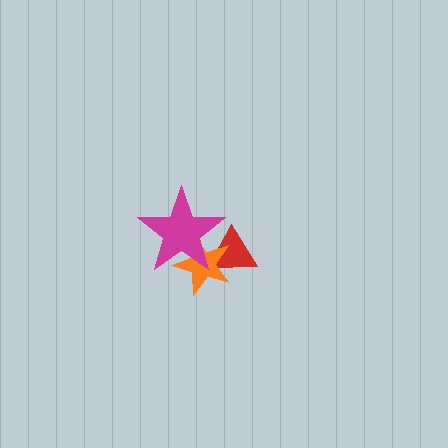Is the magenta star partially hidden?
No, no other shape covers it.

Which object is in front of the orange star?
The magenta star is in front of the orange star.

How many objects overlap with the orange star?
2 objects overlap with the orange star.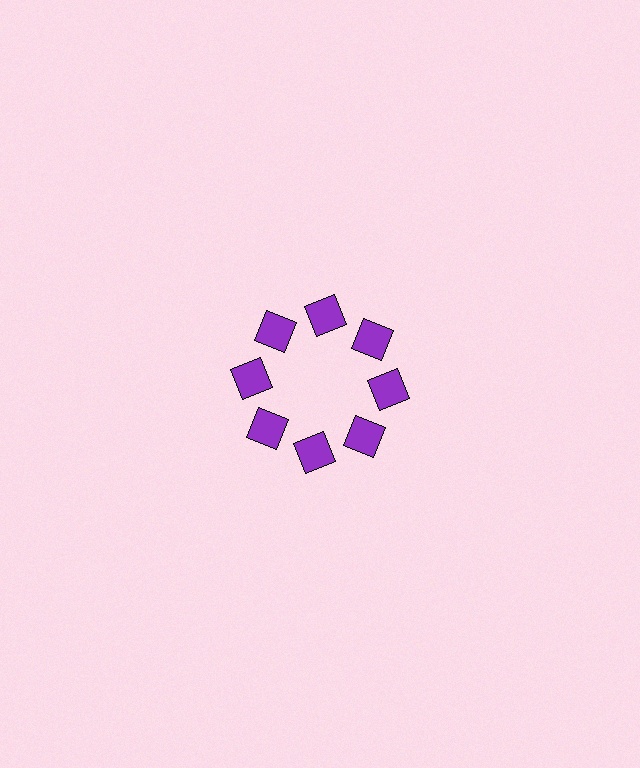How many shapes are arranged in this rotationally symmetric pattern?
There are 8 shapes, arranged in 8 groups of 1.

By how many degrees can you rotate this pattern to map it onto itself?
The pattern maps onto itself every 45 degrees of rotation.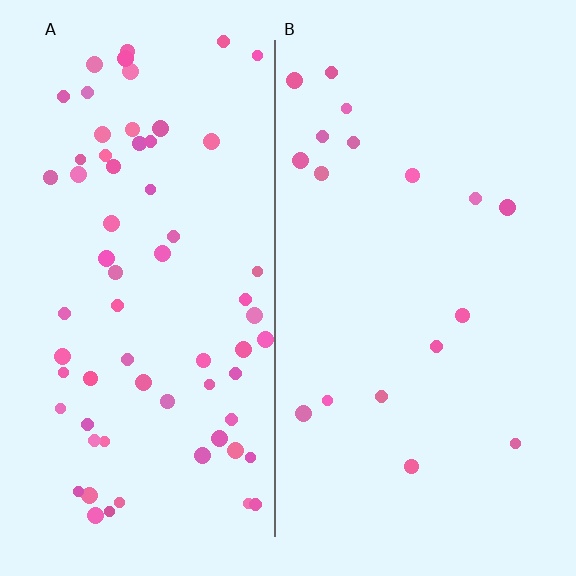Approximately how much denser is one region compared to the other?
Approximately 3.8× — region A over region B.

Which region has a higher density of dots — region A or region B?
A (the left).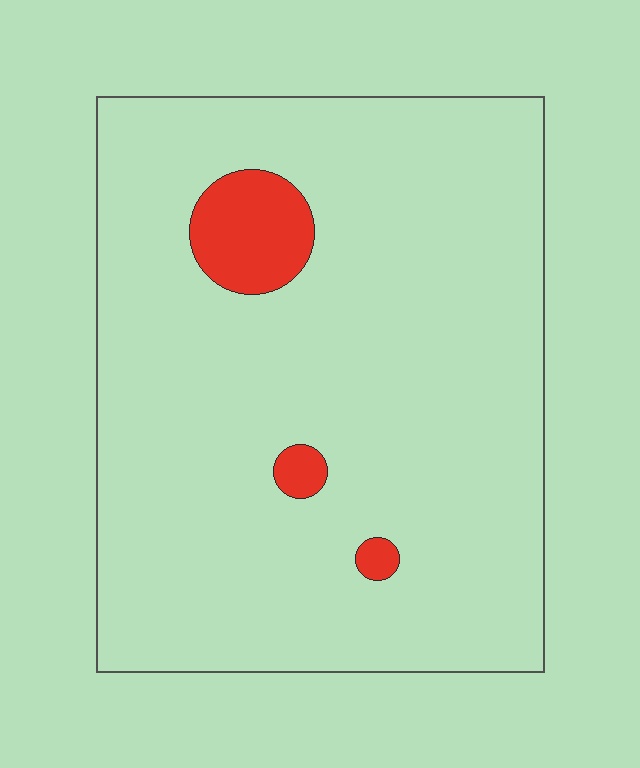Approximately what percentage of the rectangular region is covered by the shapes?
Approximately 5%.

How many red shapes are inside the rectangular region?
3.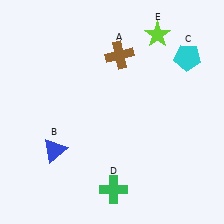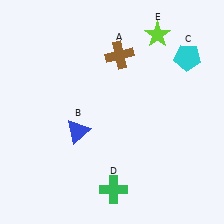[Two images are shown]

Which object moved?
The blue triangle (B) moved right.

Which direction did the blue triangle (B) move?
The blue triangle (B) moved right.